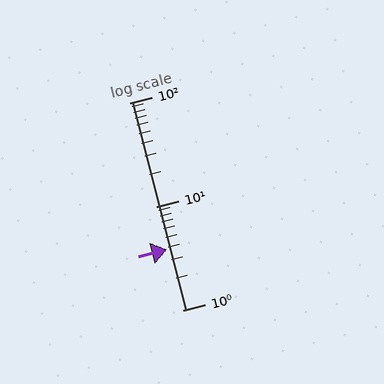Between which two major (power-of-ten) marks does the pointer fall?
The pointer is between 1 and 10.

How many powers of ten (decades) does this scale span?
The scale spans 2 decades, from 1 to 100.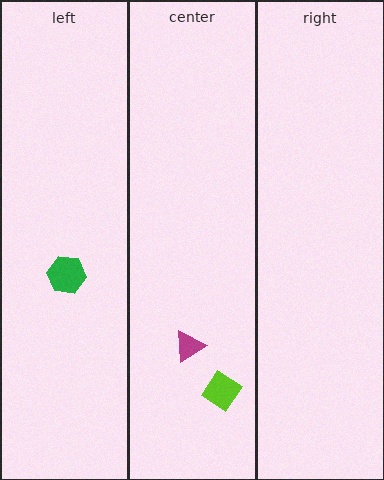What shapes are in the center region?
The magenta triangle, the lime diamond.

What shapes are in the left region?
The green hexagon.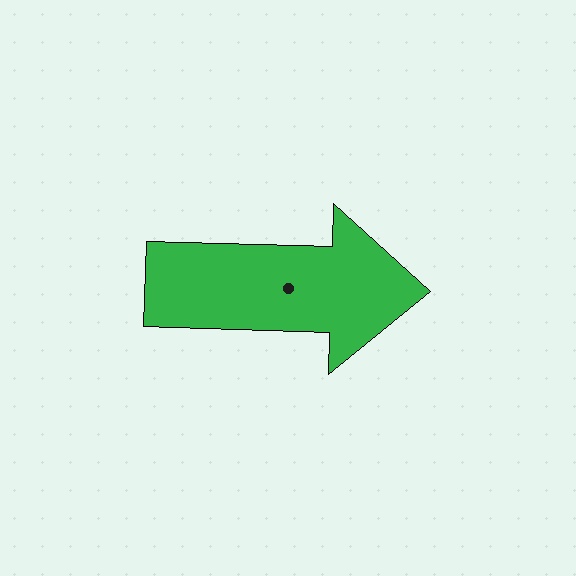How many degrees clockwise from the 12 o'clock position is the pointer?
Approximately 92 degrees.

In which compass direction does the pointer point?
East.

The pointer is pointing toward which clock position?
Roughly 3 o'clock.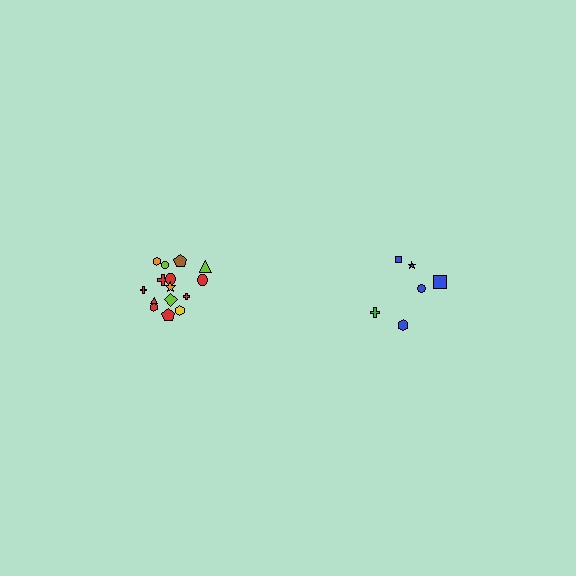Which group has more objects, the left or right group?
The left group.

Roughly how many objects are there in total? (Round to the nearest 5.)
Roughly 20 objects in total.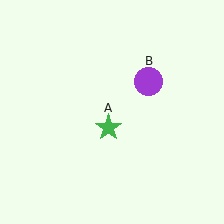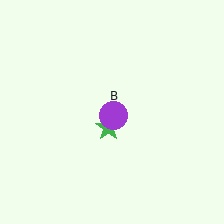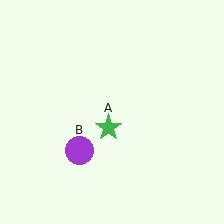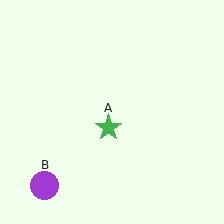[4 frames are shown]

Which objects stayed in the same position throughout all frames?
Green star (object A) remained stationary.